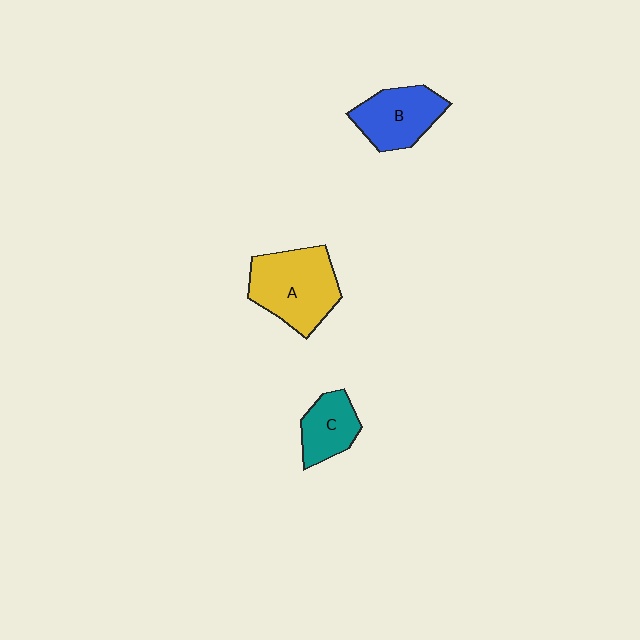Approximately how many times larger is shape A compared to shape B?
Approximately 1.3 times.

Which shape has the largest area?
Shape A (yellow).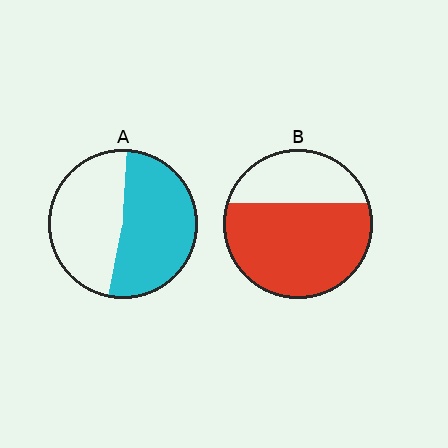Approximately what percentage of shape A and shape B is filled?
A is approximately 55% and B is approximately 70%.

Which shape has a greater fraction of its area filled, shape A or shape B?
Shape B.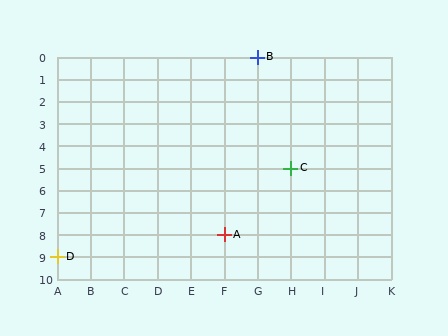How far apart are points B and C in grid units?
Points B and C are 1 column and 5 rows apart (about 5.1 grid units diagonally).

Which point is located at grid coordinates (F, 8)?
Point A is at (F, 8).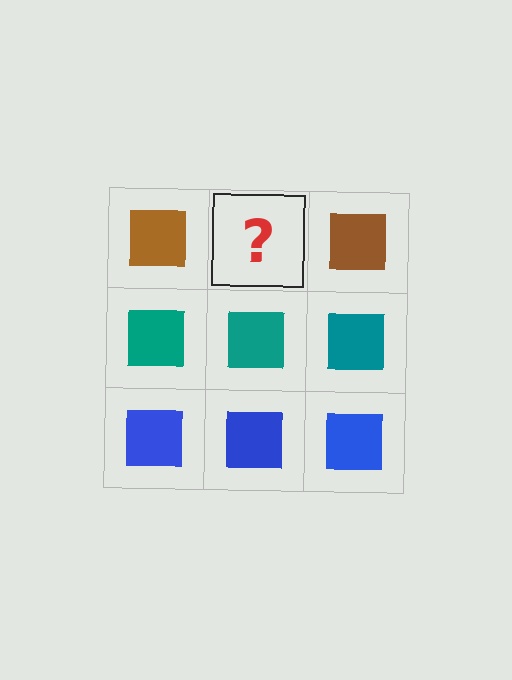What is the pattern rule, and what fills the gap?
The rule is that each row has a consistent color. The gap should be filled with a brown square.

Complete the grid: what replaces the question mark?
The question mark should be replaced with a brown square.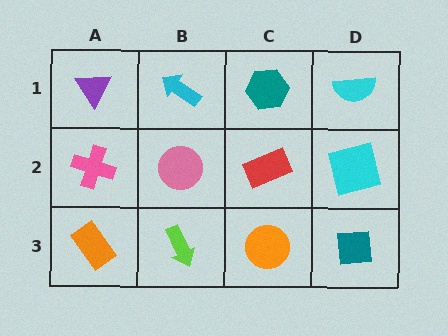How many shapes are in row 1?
4 shapes.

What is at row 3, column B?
A lime arrow.